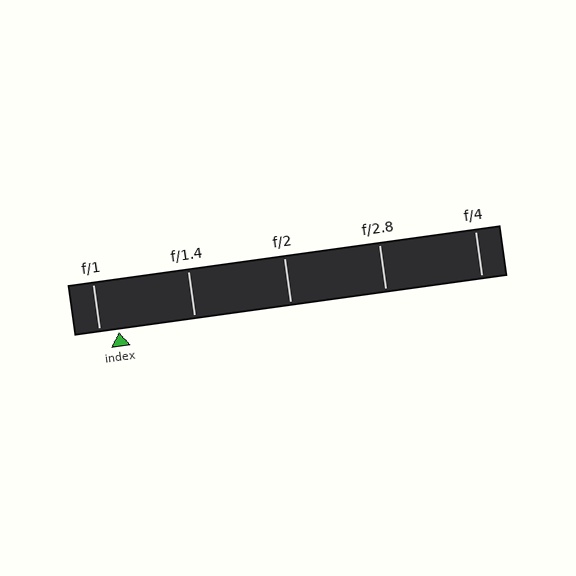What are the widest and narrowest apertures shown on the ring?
The widest aperture shown is f/1 and the narrowest is f/4.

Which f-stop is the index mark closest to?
The index mark is closest to f/1.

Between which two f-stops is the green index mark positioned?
The index mark is between f/1 and f/1.4.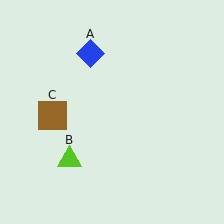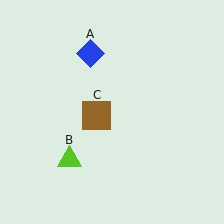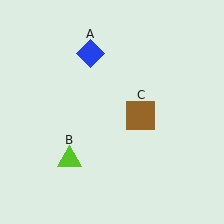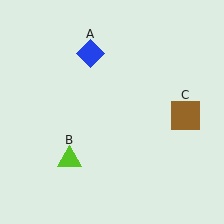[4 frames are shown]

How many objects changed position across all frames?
1 object changed position: brown square (object C).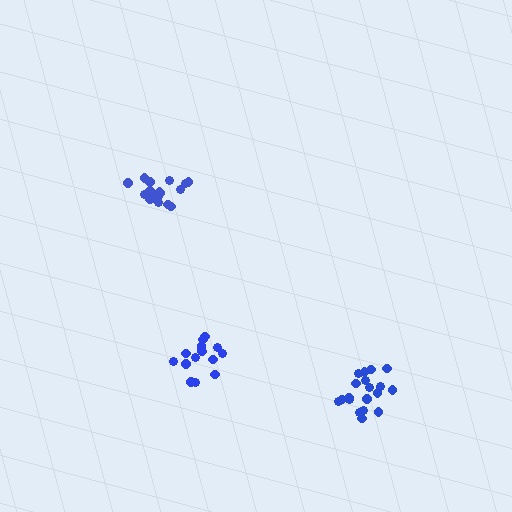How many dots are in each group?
Group 1: 15 dots, Group 2: 19 dots, Group 3: 19 dots (53 total).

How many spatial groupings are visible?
There are 3 spatial groupings.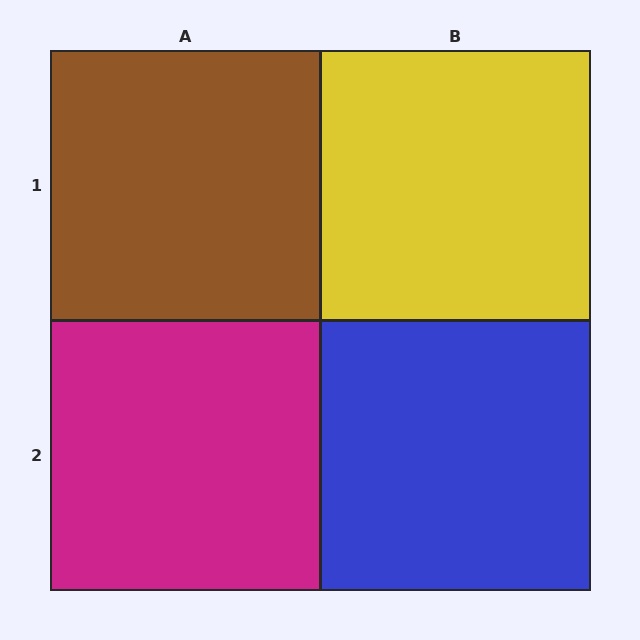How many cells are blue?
1 cell is blue.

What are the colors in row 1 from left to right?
Brown, yellow.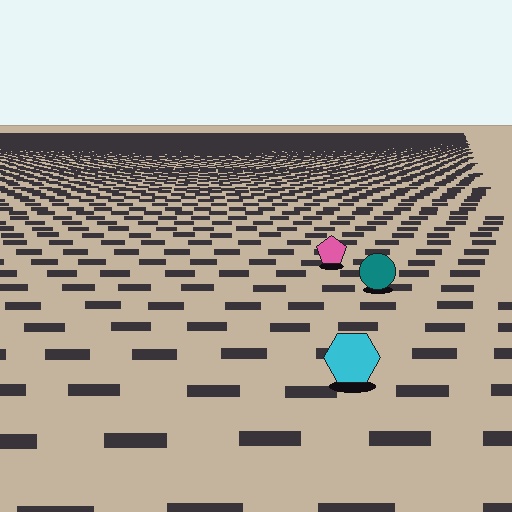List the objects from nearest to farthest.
From nearest to farthest: the cyan hexagon, the teal circle, the pink pentagon.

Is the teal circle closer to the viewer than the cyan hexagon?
No. The cyan hexagon is closer — you can tell from the texture gradient: the ground texture is coarser near it.